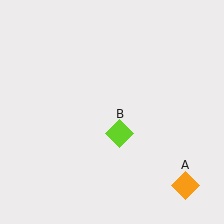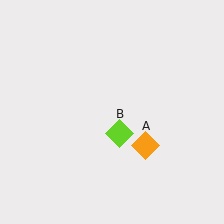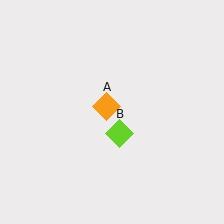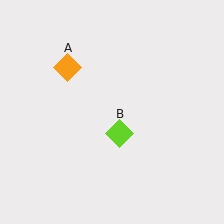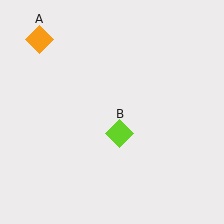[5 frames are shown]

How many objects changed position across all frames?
1 object changed position: orange diamond (object A).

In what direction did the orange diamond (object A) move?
The orange diamond (object A) moved up and to the left.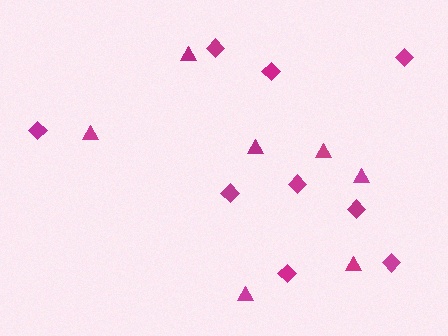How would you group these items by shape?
There are 2 groups: one group of diamonds (9) and one group of triangles (7).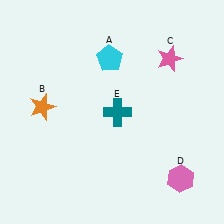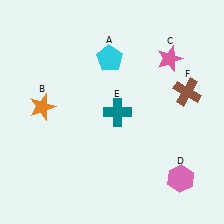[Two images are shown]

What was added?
A brown cross (F) was added in Image 2.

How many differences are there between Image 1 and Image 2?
There is 1 difference between the two images.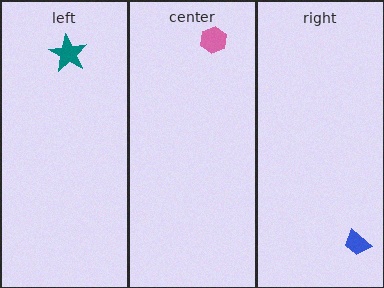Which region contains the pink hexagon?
The center region.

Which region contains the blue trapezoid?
The right region.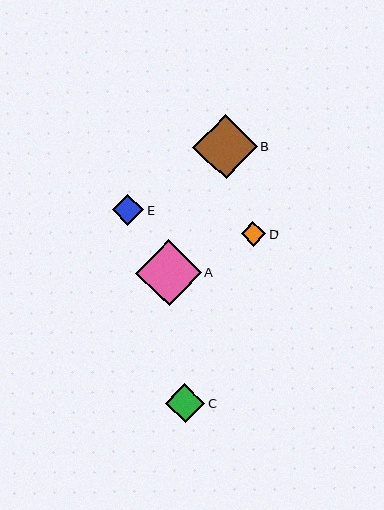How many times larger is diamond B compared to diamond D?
Diamond B is approximately 2.6 times the size of diamond D.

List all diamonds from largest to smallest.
From largest to smallest: A, B, C, E, D.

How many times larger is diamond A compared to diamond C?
Diamond A is approximately 1.7 times the size of diamond C.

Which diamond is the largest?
Diamond A is the largest with a size of approximately 66 pixels.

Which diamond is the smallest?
Diamond D is the smallest with a size of approximately 25 pixels.